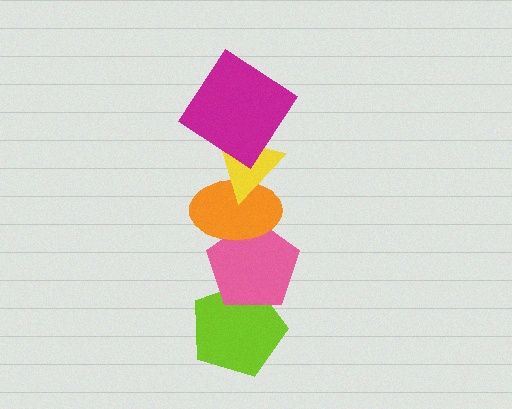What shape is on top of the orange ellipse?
The yellow triangle is on top of the orange ellipse.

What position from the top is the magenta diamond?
The magenta diamond is 1st from the top.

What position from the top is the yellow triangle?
The yellow triangle is 2nd from the top.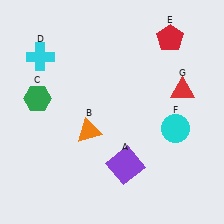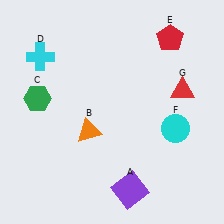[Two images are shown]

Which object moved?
The purple square (A) moved down.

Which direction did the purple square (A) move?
The purple square (A) moved down.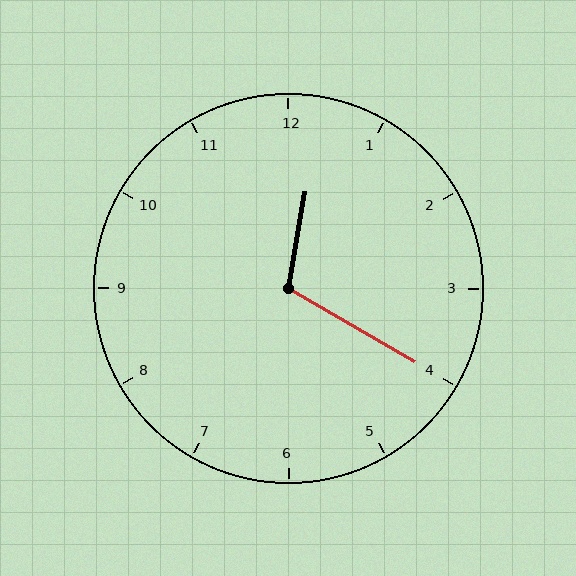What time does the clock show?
12:20.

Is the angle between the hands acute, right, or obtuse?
It is obtuse.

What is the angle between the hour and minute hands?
Approximately 110 degrees.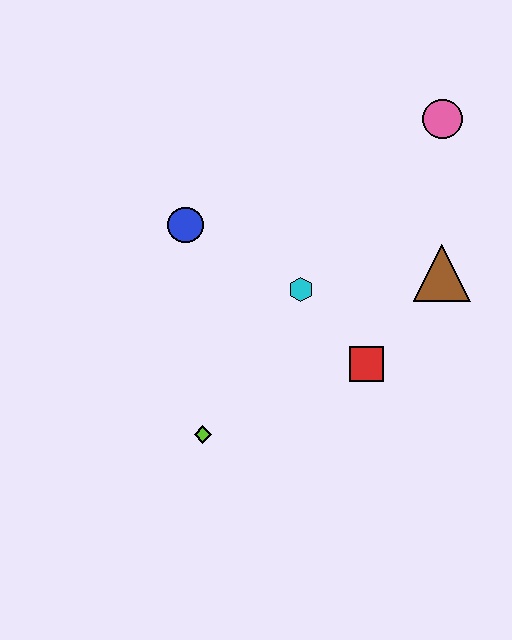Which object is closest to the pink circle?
The brown triangle is closest to the pink circle.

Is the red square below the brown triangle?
Yes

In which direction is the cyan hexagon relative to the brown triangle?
The cyan hexagon is to the left of the brown triangle.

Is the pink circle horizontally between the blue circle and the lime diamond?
No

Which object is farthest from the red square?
The pink circle is farthest from the red square.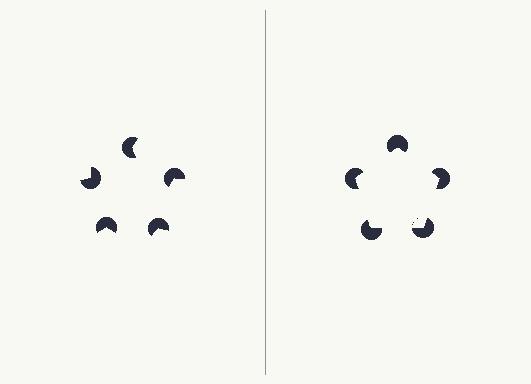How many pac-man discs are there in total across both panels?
10 — 5 on each side.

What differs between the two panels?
The pac-man discs are positioned identically on both sides; only the wedge orientations differ. On the right they align to a pentagon; on the left they are misaligned.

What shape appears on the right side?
An illusory pentagon.